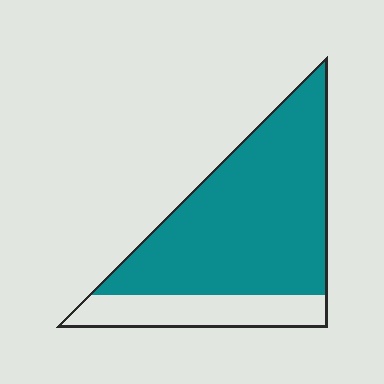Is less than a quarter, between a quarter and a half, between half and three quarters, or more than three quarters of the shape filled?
More than three quarters.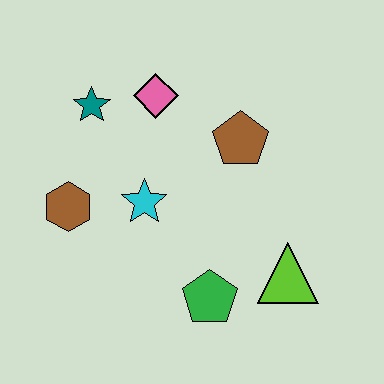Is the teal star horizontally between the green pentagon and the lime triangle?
No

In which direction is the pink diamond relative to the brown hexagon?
The pink diamond is above the brown hexagon.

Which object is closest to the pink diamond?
The teal star is closest to the pink diamond.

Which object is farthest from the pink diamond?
The lime triangle is farthest from the pink diamond.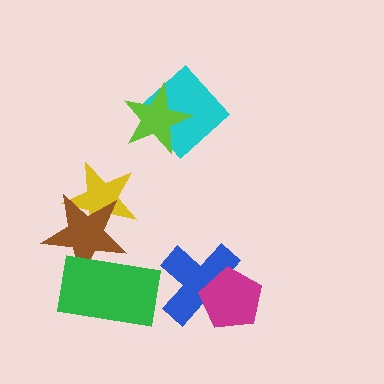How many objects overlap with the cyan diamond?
1 object overlaps with the cyan diamond.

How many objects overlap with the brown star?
2 objects overlap with the brown star.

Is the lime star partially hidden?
No, no other shape covers it.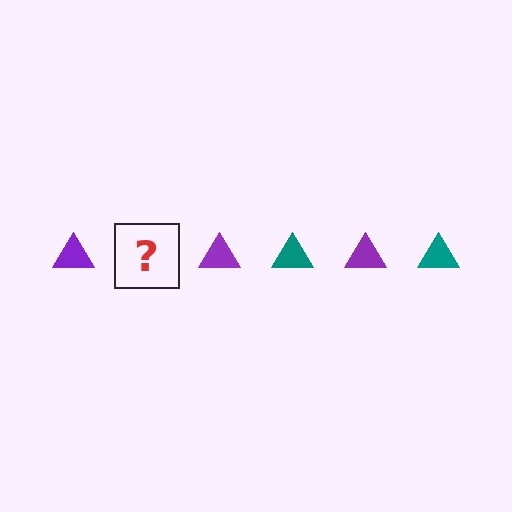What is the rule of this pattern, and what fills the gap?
The rule is that the pattern cycles through purple, teal triangles. The gap should be filled with a teal triangle.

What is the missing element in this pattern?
The missing element is a teal triangle.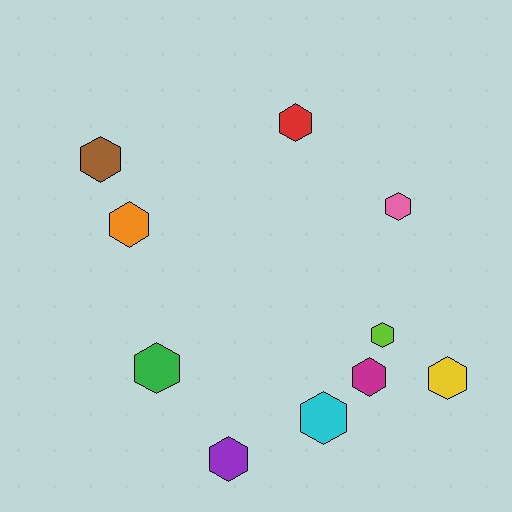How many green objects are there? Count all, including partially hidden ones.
There is 1 green object.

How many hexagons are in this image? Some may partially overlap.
There are 10 hexagons.